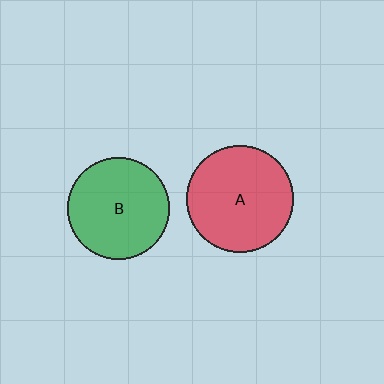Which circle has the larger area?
Circle A (red).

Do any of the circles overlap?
No, none of the circles overlap.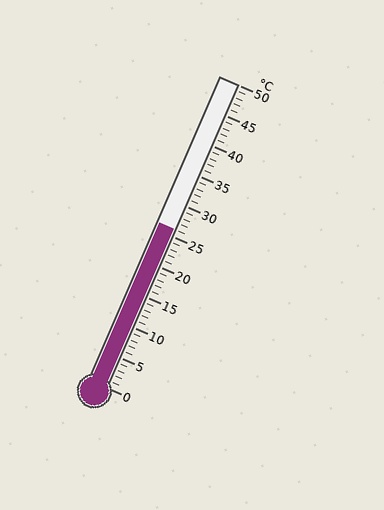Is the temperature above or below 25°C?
The temperature is above 25°C.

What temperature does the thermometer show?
The thermometer shows approximately 26°C.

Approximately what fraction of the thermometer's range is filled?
The thermometer is filled to approximately 50% of its range.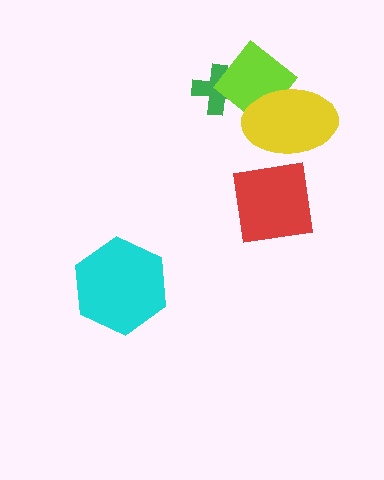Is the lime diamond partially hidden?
Yes, it is partially covered by another shape.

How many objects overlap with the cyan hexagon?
0 objects overlap with the cyan hexagon.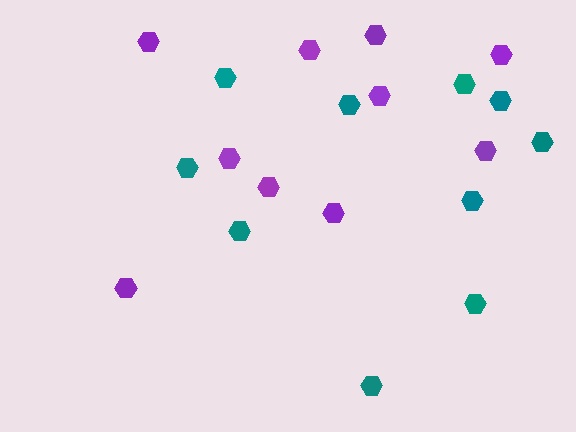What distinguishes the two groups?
There are 2 groups: one group of purple hexagons (10) and one group of teal hexagons (10).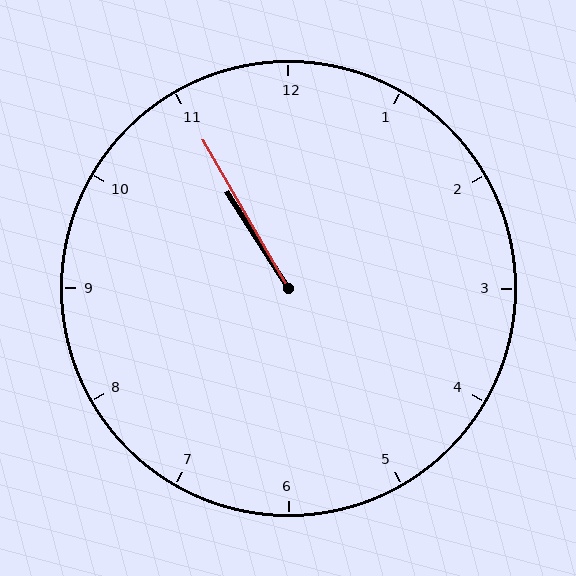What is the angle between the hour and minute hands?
Approximately 2 degrees.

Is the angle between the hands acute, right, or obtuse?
It is acute.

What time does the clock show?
10:55.